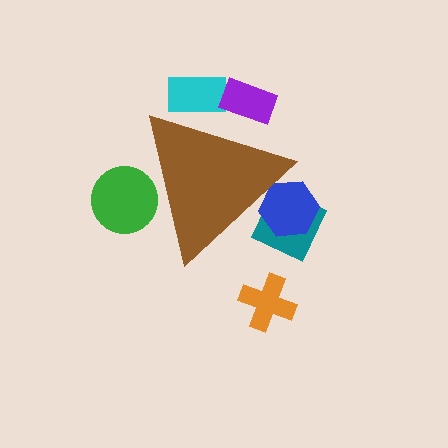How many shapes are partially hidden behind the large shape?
5 shapes are partially hidden.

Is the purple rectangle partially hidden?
Yes, the purple rectangle is partially hidden behind the brown triangle.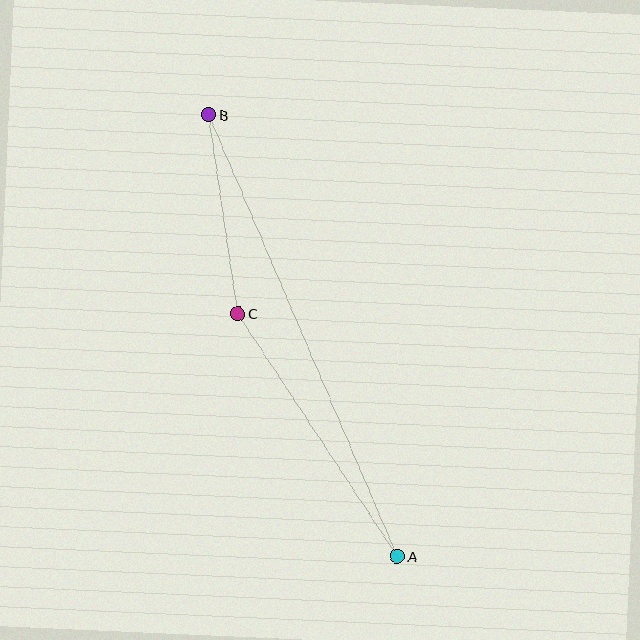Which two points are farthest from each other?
Points A and B are farthest from each other.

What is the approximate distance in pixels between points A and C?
The distance between A and C is approximately 290 pixels.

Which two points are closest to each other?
Points B and C are closest to each other.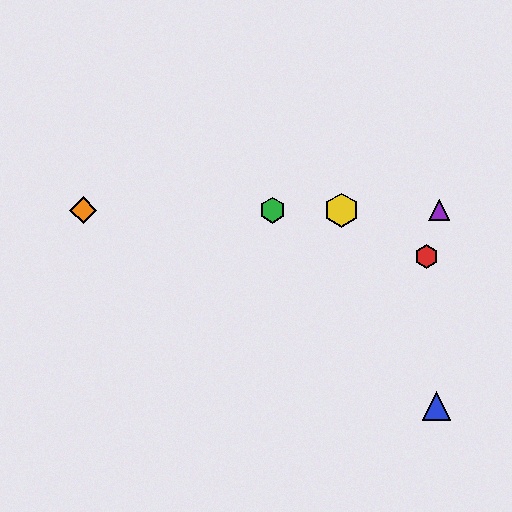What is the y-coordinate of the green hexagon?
The green hexagon is at y≈210.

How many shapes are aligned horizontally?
4 shapes (the green hexagon, the yellow hexagon, the purple triangle, the orange diamond) are aligned horizontally.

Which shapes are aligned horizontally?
The green hexagon, the yellow hexagon, the purple triangle, the orange diamond are aligned horizontally.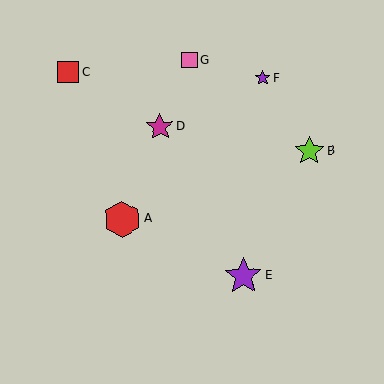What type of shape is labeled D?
Shape D is a magenta star.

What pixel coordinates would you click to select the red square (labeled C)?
Click at (68, 72) to select the red square C.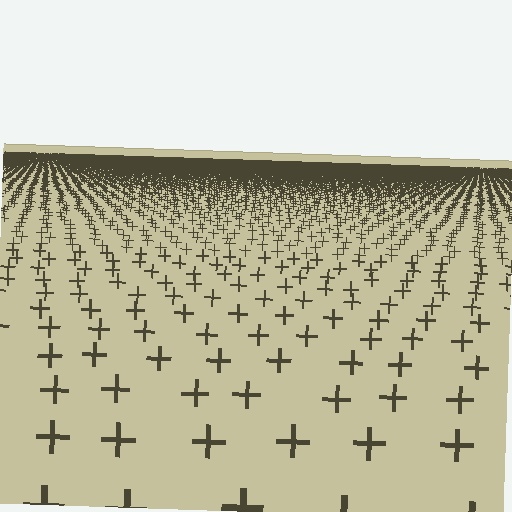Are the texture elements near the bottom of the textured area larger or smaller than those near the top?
Larger. Near the bottom, elements are closer to the viewer and appear at a bigger on-screen size.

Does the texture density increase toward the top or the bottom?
Density increases toward the top.